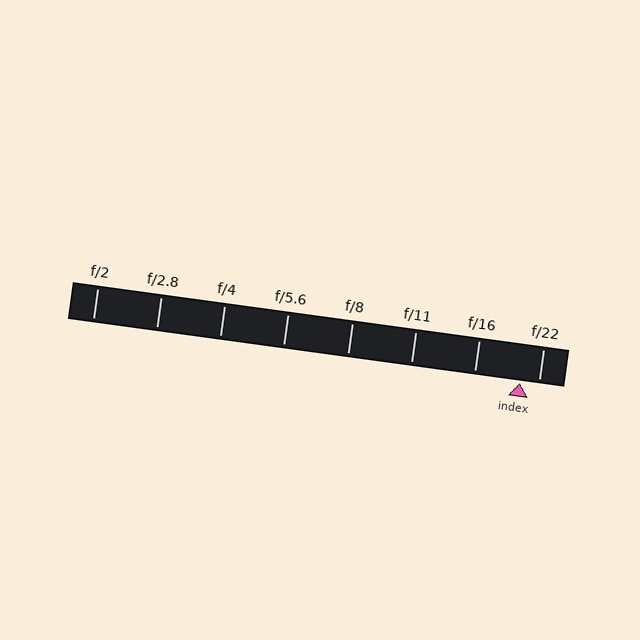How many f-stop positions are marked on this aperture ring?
There are 8 f-stop positions marked.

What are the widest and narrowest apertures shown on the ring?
The widest aperture shown is f/2 and the narrowest is f/22.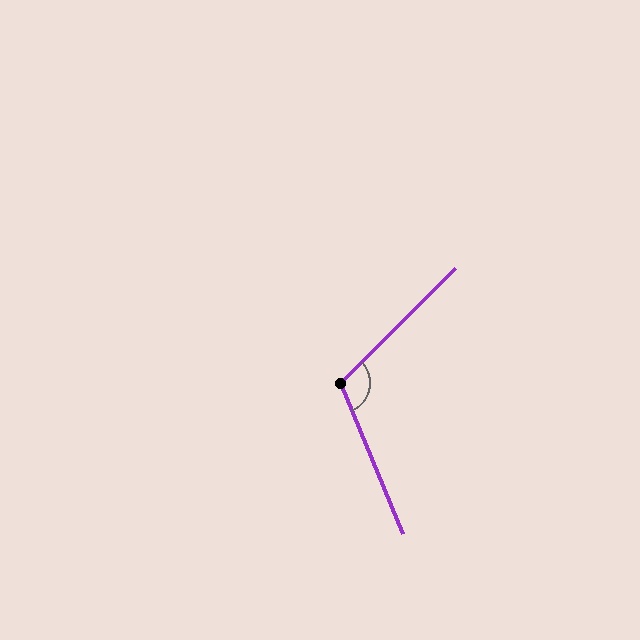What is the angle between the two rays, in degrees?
Approximately 112 degrees.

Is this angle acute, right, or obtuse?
It is obtuse.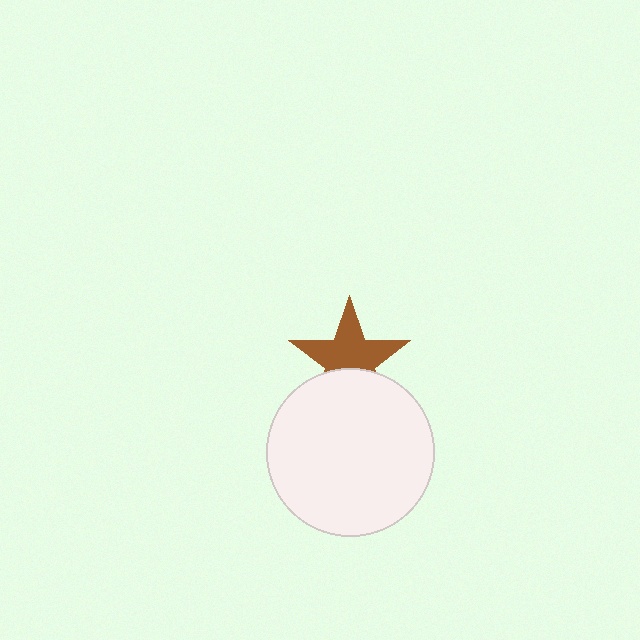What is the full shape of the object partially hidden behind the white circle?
The partially hidden object is a brown star.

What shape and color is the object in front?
The object in front is a white circle.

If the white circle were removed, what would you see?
You would see the complete brown star.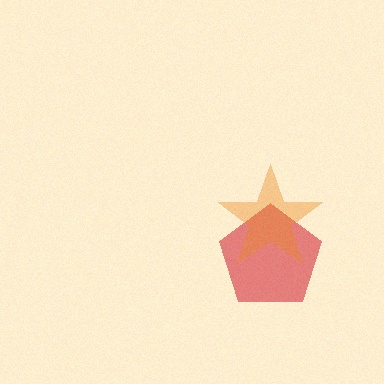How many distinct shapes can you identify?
There are 2 distinct shapes: a red pentagon, an orange star.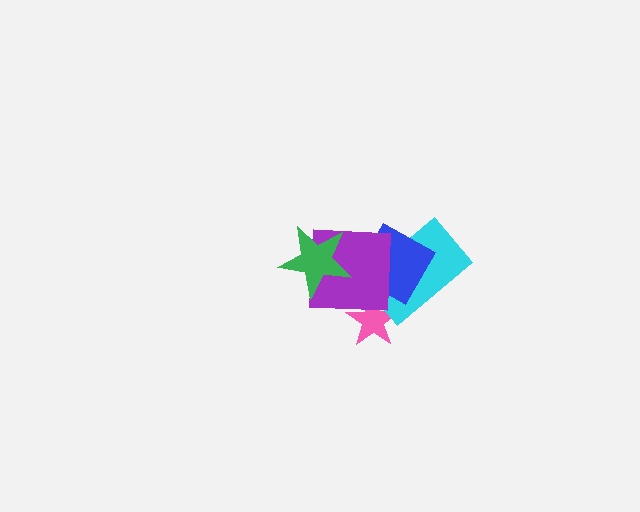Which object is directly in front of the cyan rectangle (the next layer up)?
The blue diamond is directly in front of the cyan rectangle.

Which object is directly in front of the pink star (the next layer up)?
The cyan rectangle is directly in front of the pink star.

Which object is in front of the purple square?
The green star is in front of the purple square.